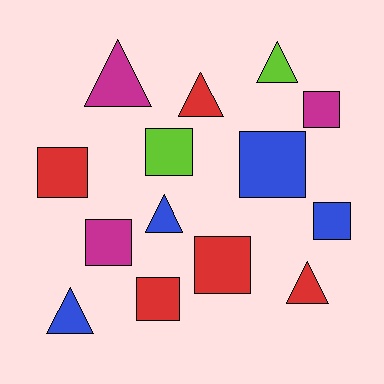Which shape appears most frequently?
Square, with 8 objects.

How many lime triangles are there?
There is 1 lime triangle.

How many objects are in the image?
There are 14 objects.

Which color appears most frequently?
Red, with 5 objects.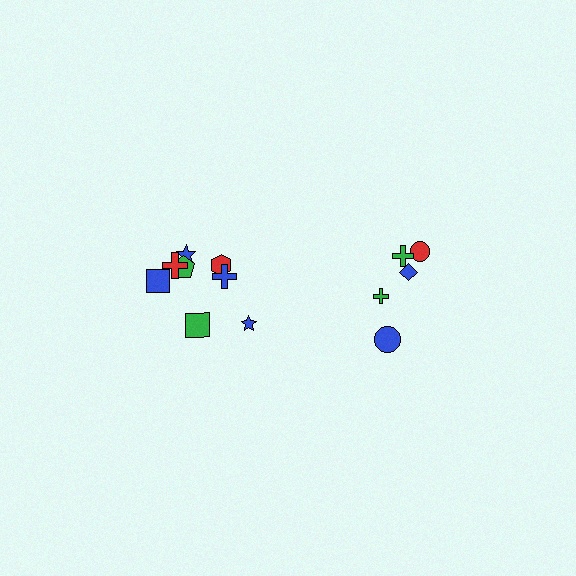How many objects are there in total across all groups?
There are 13 objects.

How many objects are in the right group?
There are 5 objects.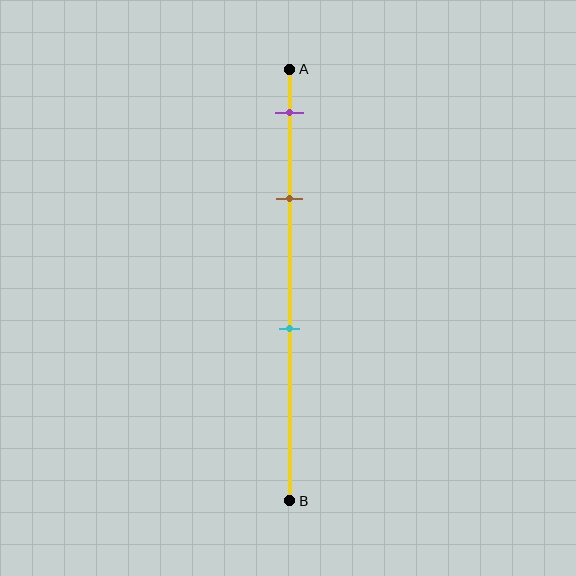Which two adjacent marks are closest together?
The purple and brown marks are the closest adjacent pair.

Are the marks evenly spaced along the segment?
No, the marks are not evenly spaced.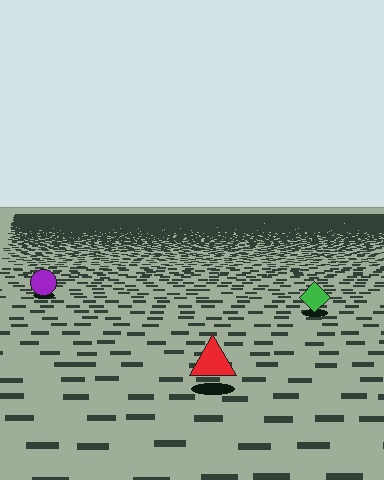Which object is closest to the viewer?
The red triangle is closest. The texture marks near it are larger and more spread out.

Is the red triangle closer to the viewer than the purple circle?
Yes. The red triangle is closer — you can tell from the texture gradient: the ground texture is coarser near it.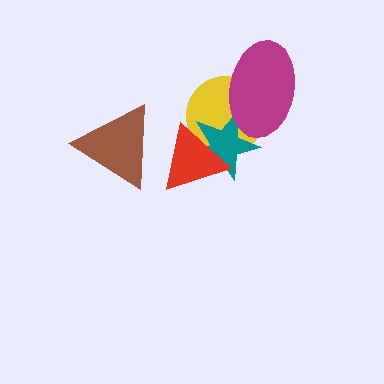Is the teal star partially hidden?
Yes, it is partially covered by another shape.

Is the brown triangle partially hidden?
No, no other shape covers it.